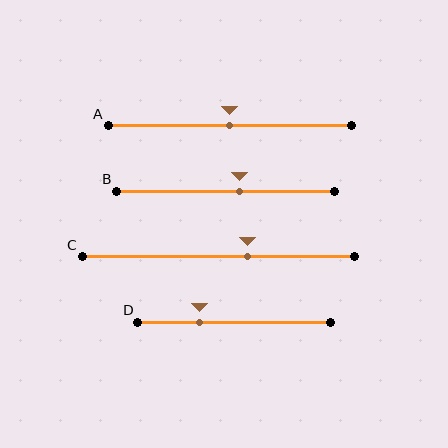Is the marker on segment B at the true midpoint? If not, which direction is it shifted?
No, the marker on segment B is shifted to the right by about 6% of the segment length.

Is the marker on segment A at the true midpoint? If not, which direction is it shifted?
Yes, the marker on segment A is at the true midpoint.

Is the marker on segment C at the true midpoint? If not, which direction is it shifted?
No, the marker on segment C is shifted to the right by about 11% of the segment length.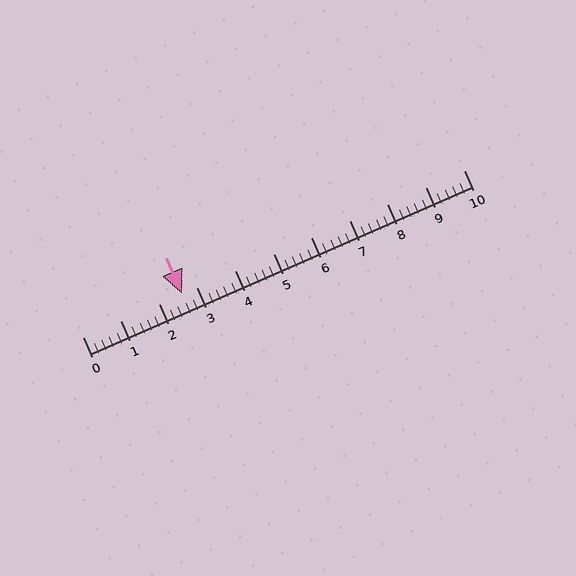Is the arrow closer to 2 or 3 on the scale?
The arrow is closer to 3.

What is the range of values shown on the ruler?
The ruler shows values from 0 to 10.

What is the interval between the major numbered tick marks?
The major tick marks are spaced 1 units apart.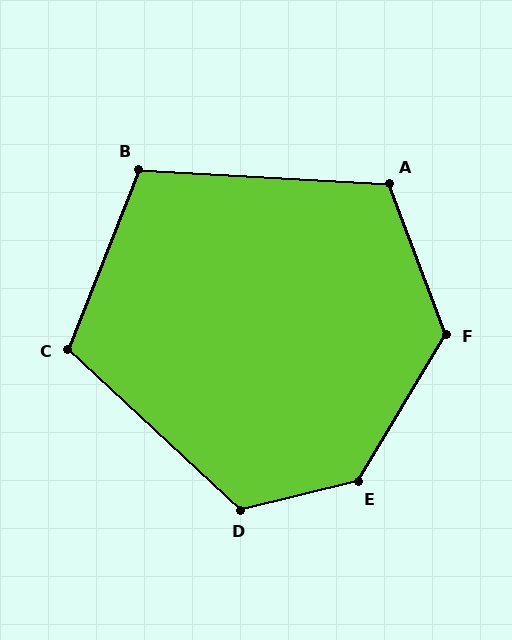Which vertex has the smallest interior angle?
B, at approximately 108 degrees.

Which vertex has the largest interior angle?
E, at approximately 135 degrees.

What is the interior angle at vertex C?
Approximately 111 degrees (obtuse).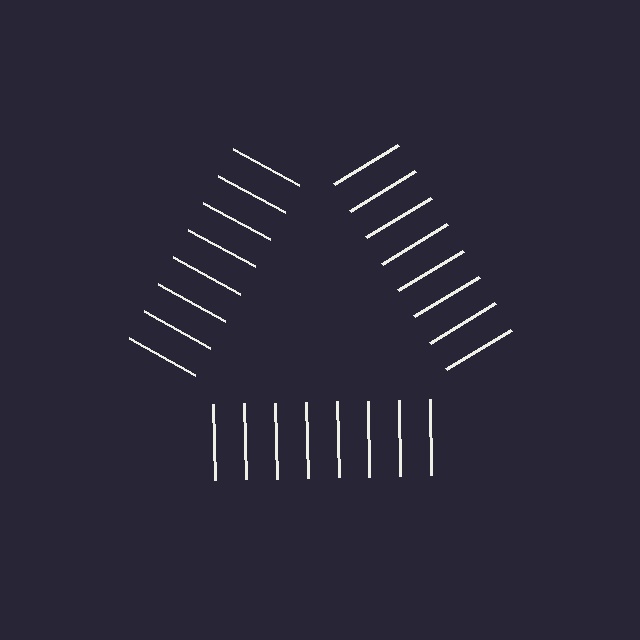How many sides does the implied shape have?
3 sides — the line-ends trace a triangle.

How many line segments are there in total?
24 — 8 along each of the 3 edges.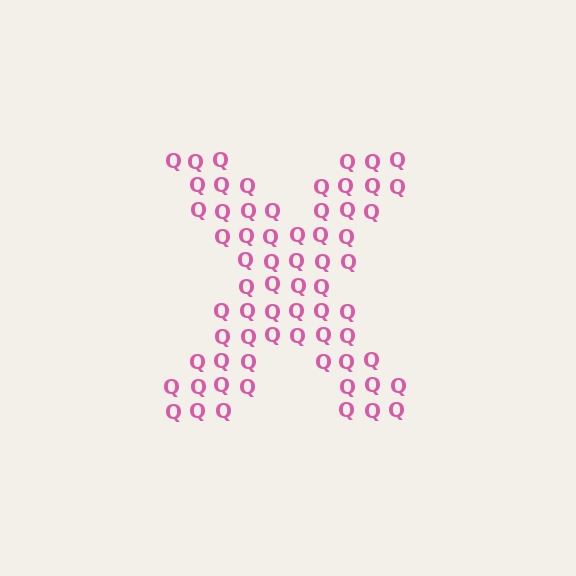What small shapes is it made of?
It is made of small letter Q's.